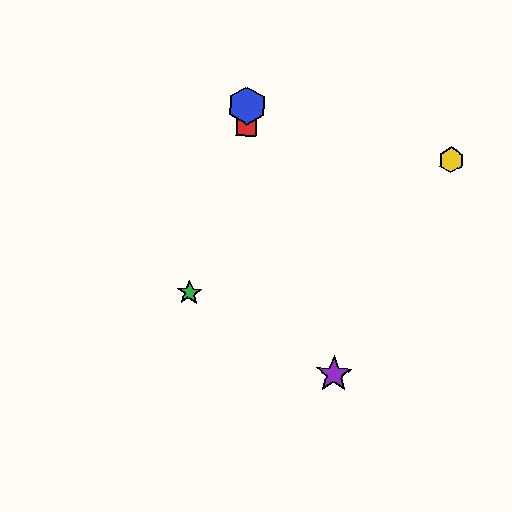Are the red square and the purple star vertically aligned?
No, the red square is at x≈246 and the purple star is at x≈334.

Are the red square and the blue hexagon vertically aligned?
Yes, both are at x≈246.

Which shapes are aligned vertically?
The red square, the blue hexagon are aligned vertically.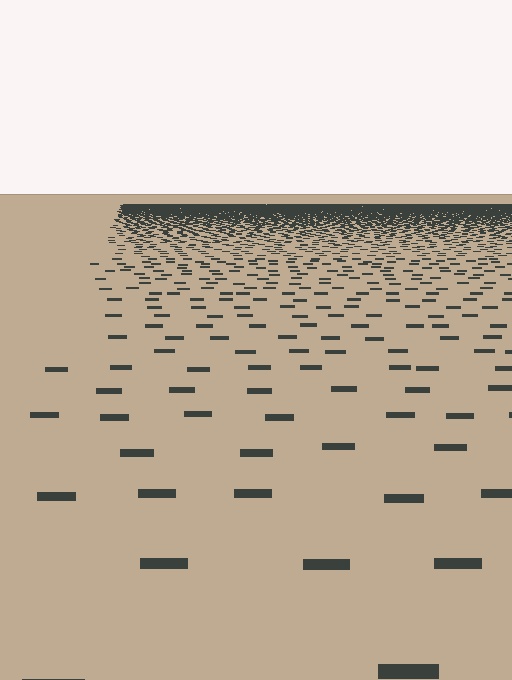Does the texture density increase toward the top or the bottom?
Density increases toward the top.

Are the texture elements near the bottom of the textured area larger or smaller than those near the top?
Larger. Near the bottom, elements are closer to the viewer and appear at a bigger on-screen size.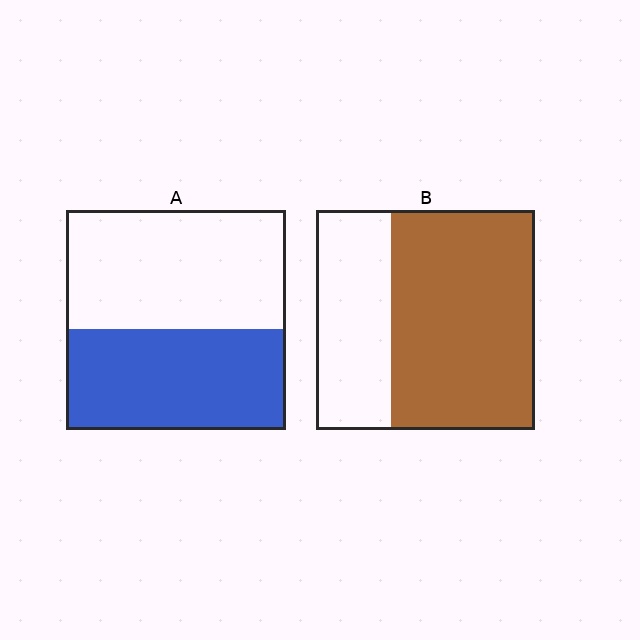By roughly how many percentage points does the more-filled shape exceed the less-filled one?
By roughly 20 percentage points (B over A).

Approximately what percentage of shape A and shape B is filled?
A is approximately 45% and B is approximately 65%.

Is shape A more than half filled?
No.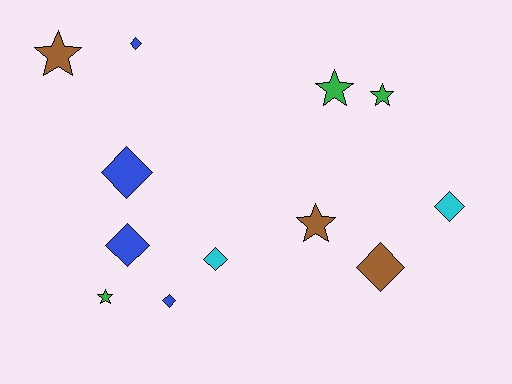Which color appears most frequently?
Blue, with 4 objects.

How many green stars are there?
There are 3 green stars.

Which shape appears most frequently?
Diamond, with 7 objects.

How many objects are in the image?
There are 12 objects.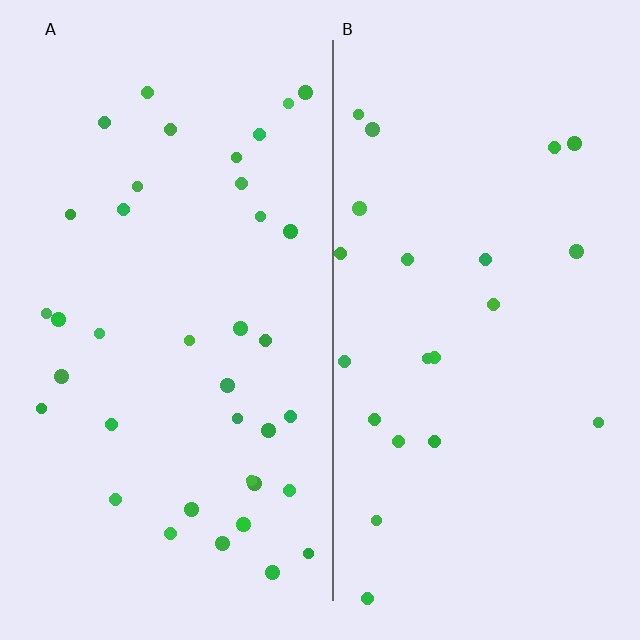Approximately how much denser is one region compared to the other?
Approximately 1.7× — region A over region B.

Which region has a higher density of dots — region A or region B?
A (the left).